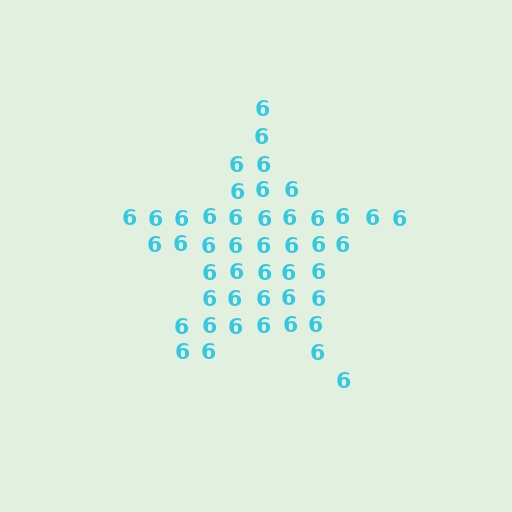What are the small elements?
The small elements are digit 6's.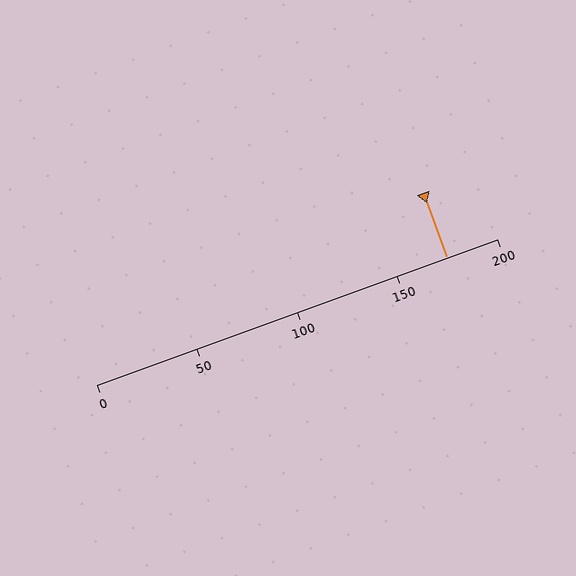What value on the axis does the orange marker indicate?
The marker indicates approximately 175.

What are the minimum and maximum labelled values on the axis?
The axis runs from 0 to 200.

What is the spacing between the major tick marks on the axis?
The major ticks are spaced 50 apart.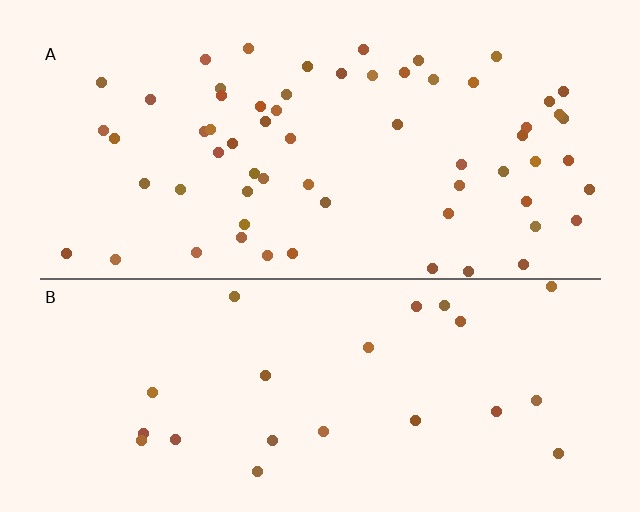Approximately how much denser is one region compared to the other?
Approximately 2.7× — region A over region B.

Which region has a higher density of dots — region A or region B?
A (the top).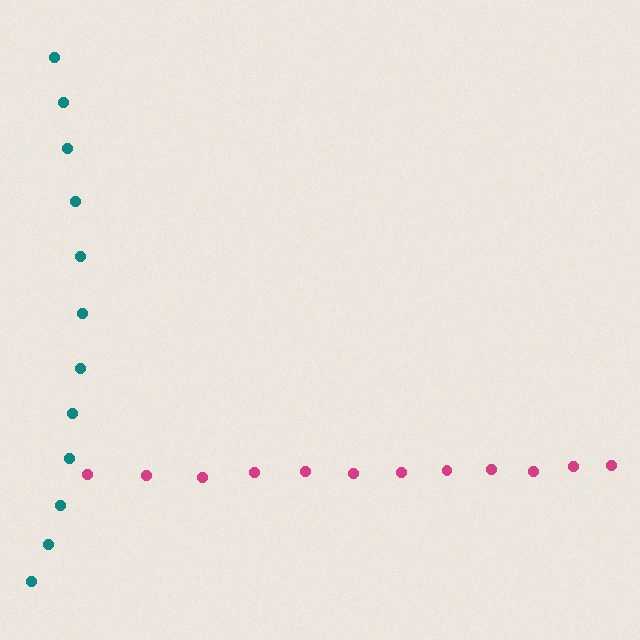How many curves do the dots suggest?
There are 2 distinct paths.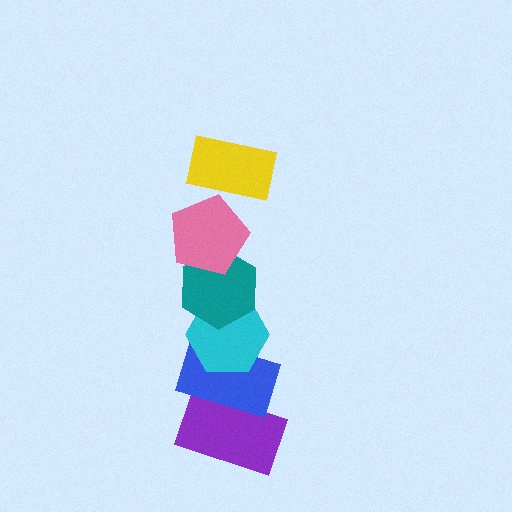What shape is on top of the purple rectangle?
The blue rectangle is on top of the purple rectangle.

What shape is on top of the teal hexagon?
The pink pentagon is on top of the teal hexagon.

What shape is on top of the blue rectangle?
The cyan hexagon is on top of the blue rectangle.